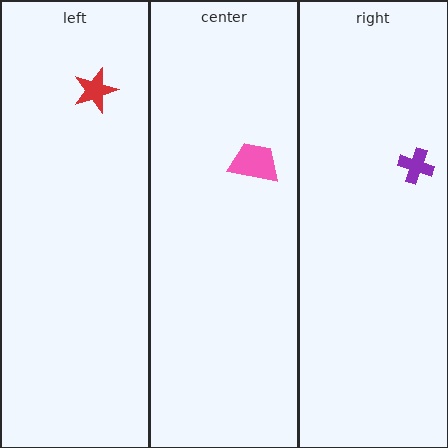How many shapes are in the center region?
1.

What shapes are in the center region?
The pink trapezoid.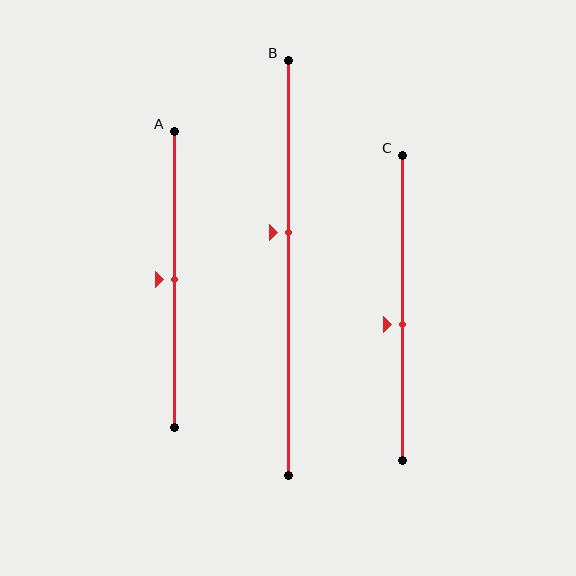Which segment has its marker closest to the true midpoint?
Segment A has its marker closest to the true midpoint.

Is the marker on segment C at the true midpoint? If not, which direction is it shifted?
No, the marker on segment C is shifted downward by about 6% of the segment length.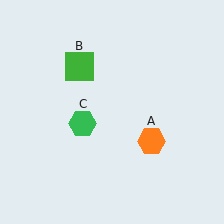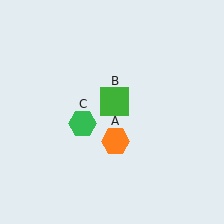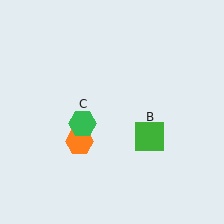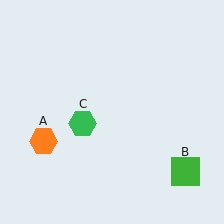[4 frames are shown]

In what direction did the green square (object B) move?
The green square (object B) moved down and to the right.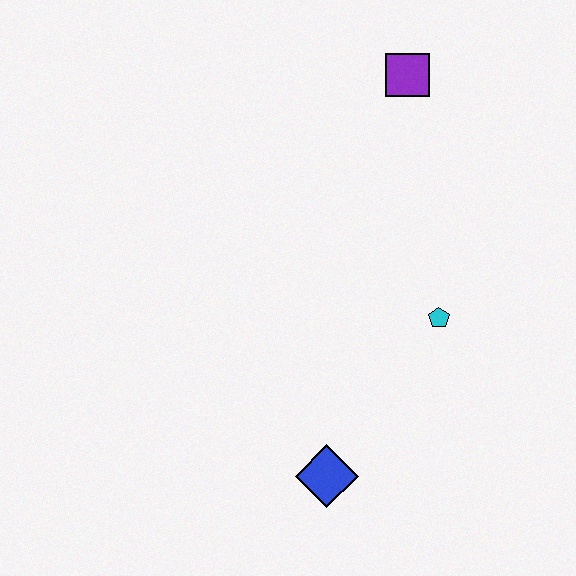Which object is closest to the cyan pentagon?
The blue diamond is closest to the cyan pentagon.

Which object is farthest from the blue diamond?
The purple square is farthest from the blue diamond.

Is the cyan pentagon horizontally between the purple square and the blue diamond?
No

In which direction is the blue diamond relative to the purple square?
The blue diamond is below the purple square.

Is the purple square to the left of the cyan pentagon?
Yes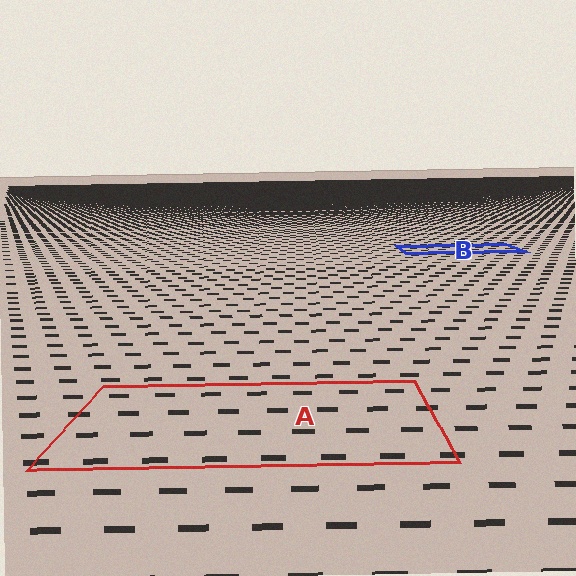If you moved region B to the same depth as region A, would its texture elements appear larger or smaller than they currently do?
They would appear larger. At a closer depth, the same texture elements are projected at a bigger on-screen size.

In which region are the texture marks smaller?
The texture marks are smaller in region B, because it is farther away.